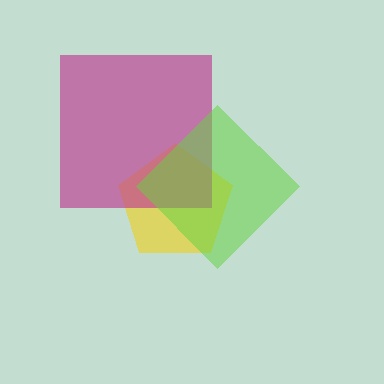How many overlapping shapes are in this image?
There are 3 overlapping shapes in the image.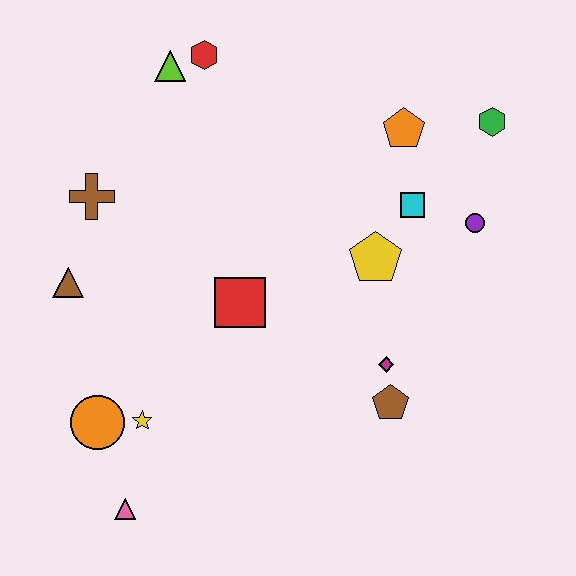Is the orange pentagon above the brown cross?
Yes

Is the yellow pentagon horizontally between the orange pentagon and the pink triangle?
Yes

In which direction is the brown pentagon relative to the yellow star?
The brown pentagon is to the right of the yellow star.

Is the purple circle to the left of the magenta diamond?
No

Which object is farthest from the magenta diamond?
The lime triangle is farthest from the magenta diamond.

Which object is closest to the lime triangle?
The red hexagon is closest to the lime triangle.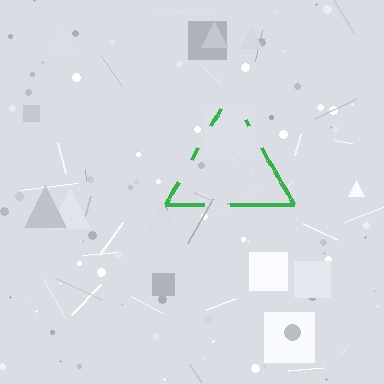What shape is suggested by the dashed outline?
The dashed outline suggests a triangle.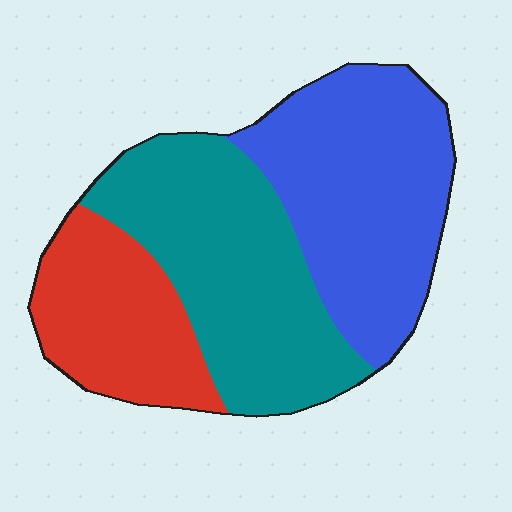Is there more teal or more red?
Teal.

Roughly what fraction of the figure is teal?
Teal covers around 40% of the figure.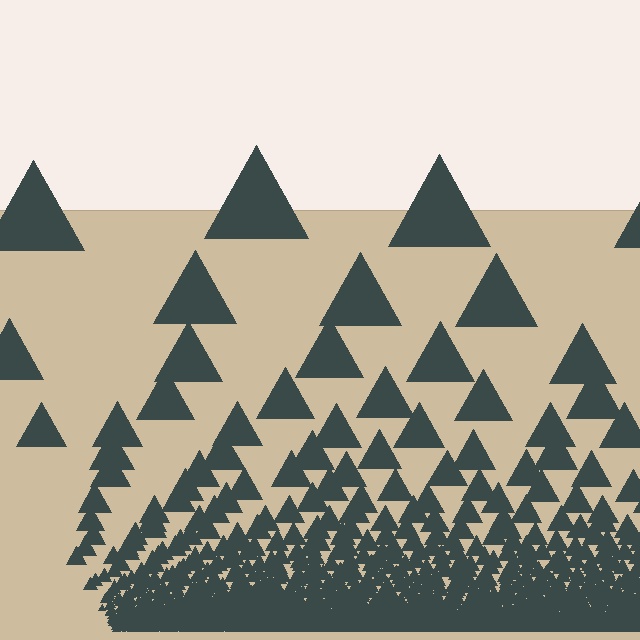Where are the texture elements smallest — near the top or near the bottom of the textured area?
Near the bottom.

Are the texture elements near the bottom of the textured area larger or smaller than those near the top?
Smaller. The gradient is inverted — elements near the bottom are smaller and denser.